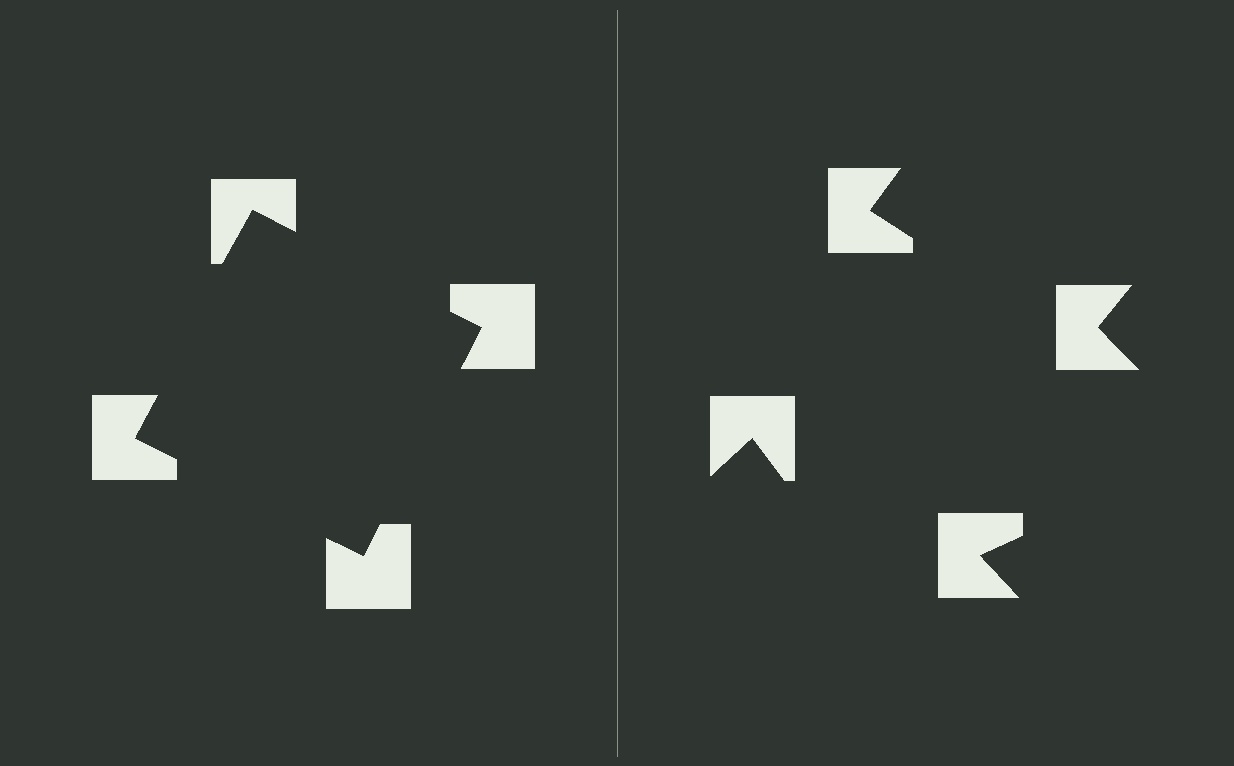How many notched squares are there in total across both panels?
8 — 4 on each side.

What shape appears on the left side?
An illusory square.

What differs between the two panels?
The notched squares are positioned identically on both sides; only the wedge orientations differ. On the left they align to a square; on the right they are misaligned.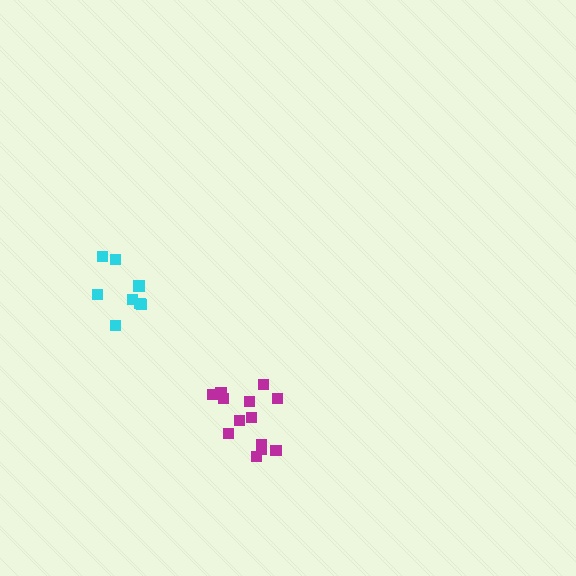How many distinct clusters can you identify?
There are 2 distinct clusters.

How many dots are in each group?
Group 1: 8 dots, Group 2: 13 dots (21 total).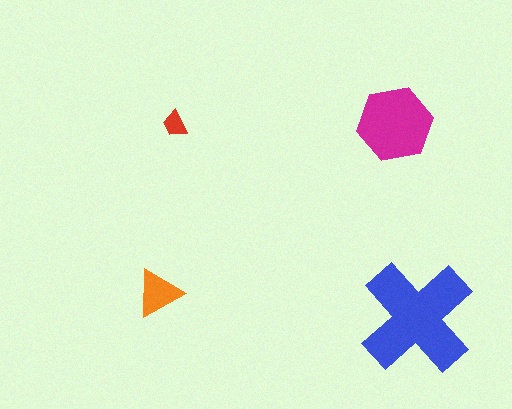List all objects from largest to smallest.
The blue cross, the magenta hexagon, the orange triangle, the red trapezoid.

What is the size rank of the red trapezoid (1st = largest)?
4th.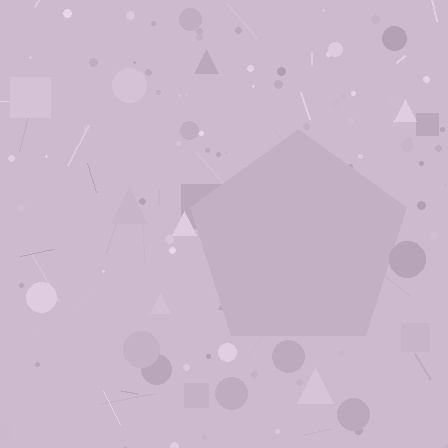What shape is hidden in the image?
A pentagon is hidden in the image.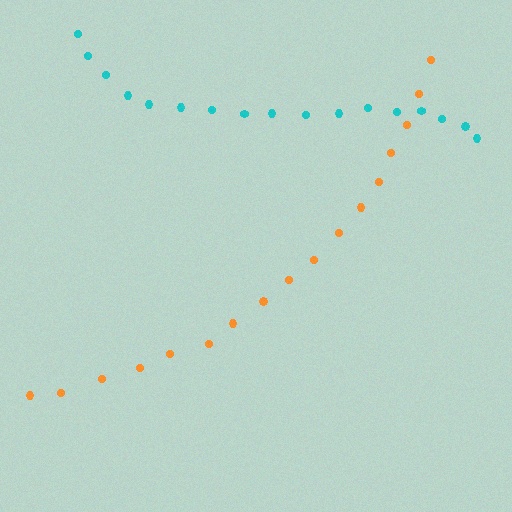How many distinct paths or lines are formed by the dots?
There are 2 distinct paths.